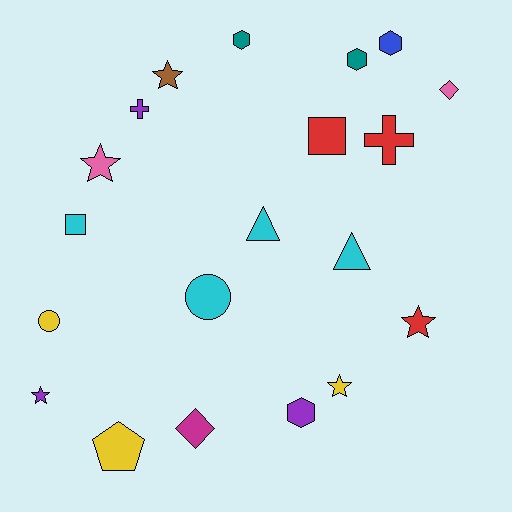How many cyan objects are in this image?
There are 4 cyan objects.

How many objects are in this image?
There are 20 objects.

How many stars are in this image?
There are 5 stars.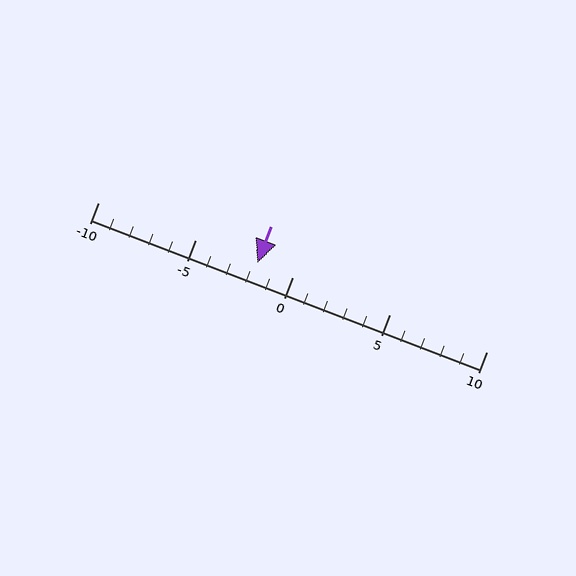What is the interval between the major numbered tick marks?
The major tick marks are spaced 5 units apart.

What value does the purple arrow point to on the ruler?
The purple arrow points to approximately -2.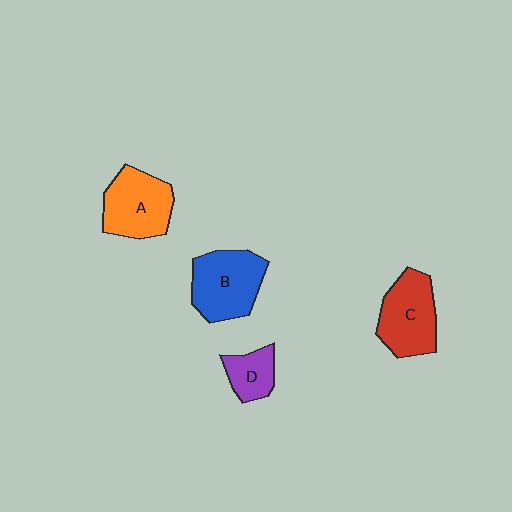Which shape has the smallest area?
Shape D (purple).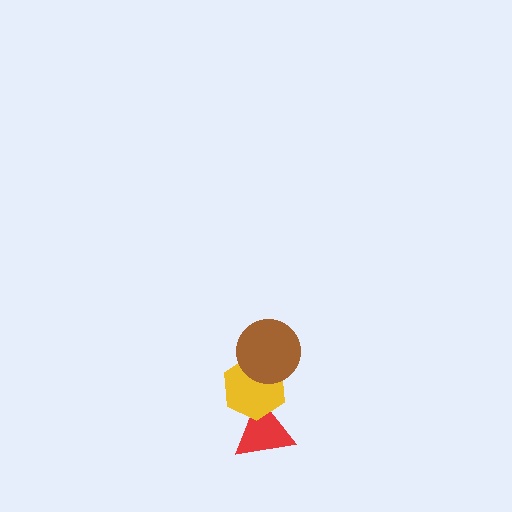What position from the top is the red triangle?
The red triangle is 3rd from the top.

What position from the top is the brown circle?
The brown circle is 1st from the top.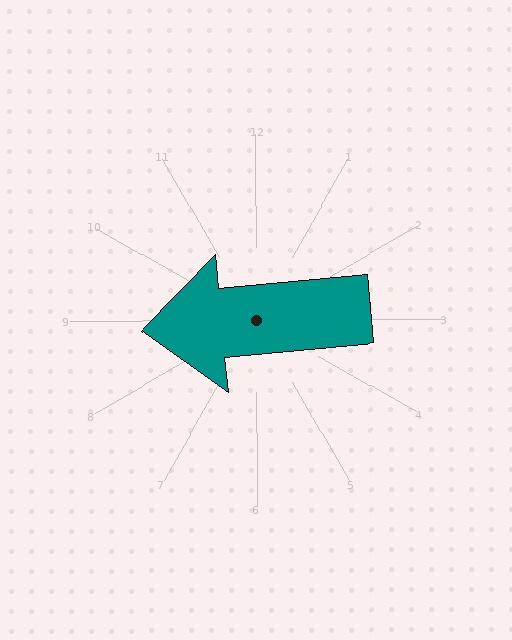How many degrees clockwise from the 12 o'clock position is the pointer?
Approximately 265 degrees.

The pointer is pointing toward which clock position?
Roughly 9 o'clock.